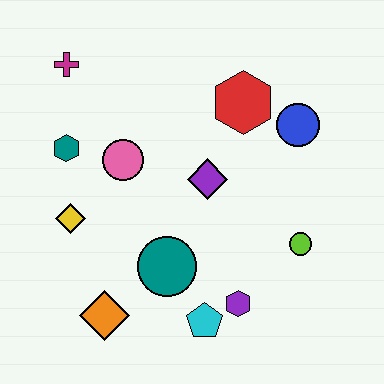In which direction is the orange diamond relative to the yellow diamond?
The orange diamond is below the yellow diamond.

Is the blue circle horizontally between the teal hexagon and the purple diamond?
No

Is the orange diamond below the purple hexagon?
Yes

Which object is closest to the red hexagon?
The blue circle is closest to the red hexagon.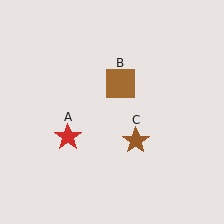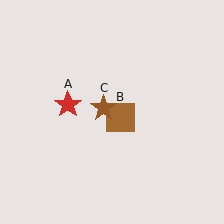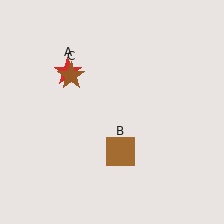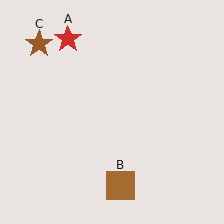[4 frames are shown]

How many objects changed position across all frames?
3 objects changed position: red star (object A), brown square (object B), brown star (object C).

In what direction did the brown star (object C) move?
The brown star (object C) moved up and to the left.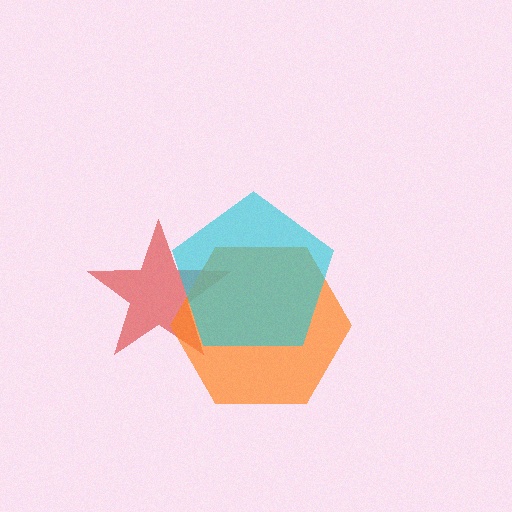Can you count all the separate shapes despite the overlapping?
Yes, there are 3 separate shapes.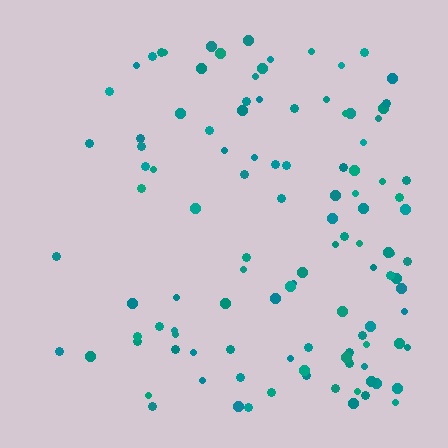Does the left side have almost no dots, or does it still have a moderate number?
Still a moderate number, just noticeably fewer than the right.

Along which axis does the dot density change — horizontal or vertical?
Horizontal.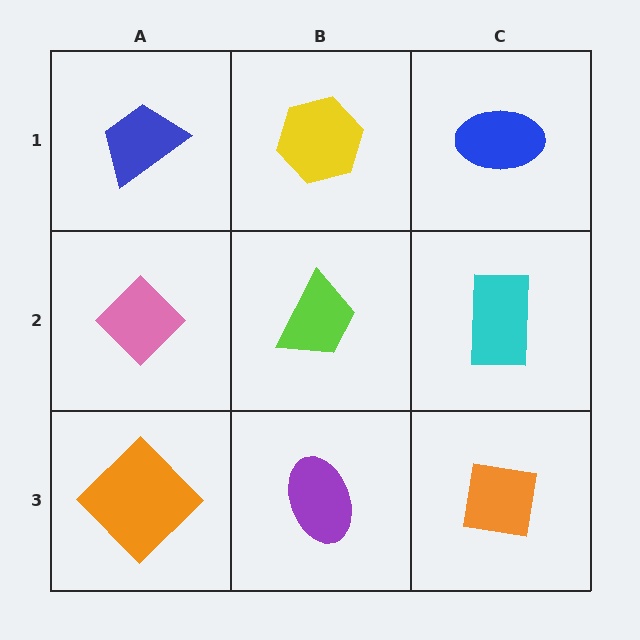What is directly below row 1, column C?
A cyan rectangle.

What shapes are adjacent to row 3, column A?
A pink diamond (row 2, column A), a purple ellipse (row 3, column B).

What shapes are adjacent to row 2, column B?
A yellow hexagon (row 1, column B), a purple ellipse (row 3, column B), a pink diamond (row 2, column A), a cyan rectangle (row 2, column C).